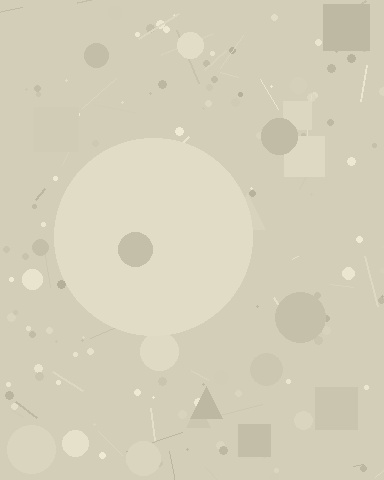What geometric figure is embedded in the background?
A circle is embedded in the background.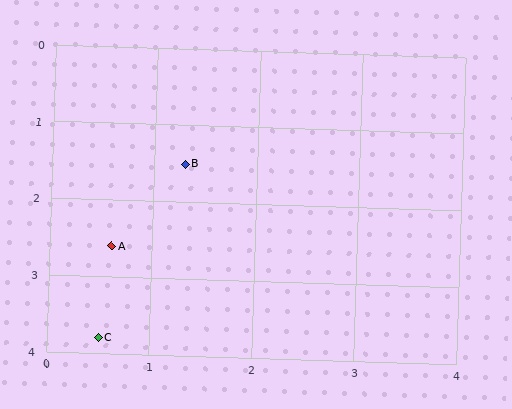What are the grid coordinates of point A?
Point A is at approximately (0.6, 2.6).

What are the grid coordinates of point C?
Point C is at approximately (0.5, 3.8).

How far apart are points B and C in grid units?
Points B and C are about 2.4 grid units apart.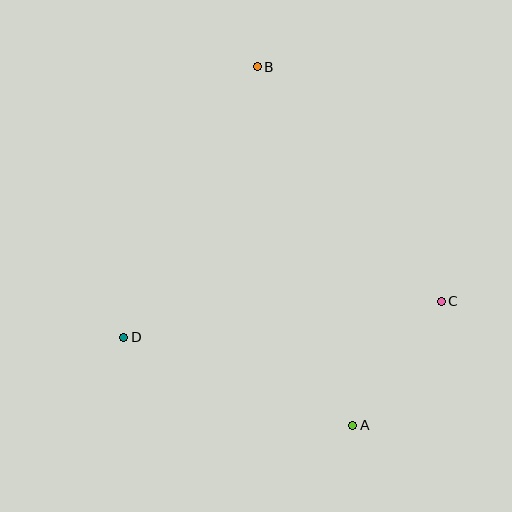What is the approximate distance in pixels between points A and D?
The distance between A and D is approximately 245 pixels.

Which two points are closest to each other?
Points A and C are closest to each other.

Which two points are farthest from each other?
Points A and B are farthest from each other.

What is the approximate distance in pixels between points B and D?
The distance between B and D is approximately 302 pixels.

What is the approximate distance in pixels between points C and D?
The distance between C and D is approximately 319 pixels.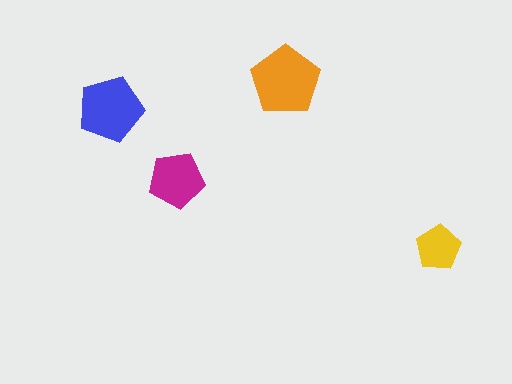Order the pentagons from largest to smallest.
the orange one, the blue one, the magenta one, the yellow one.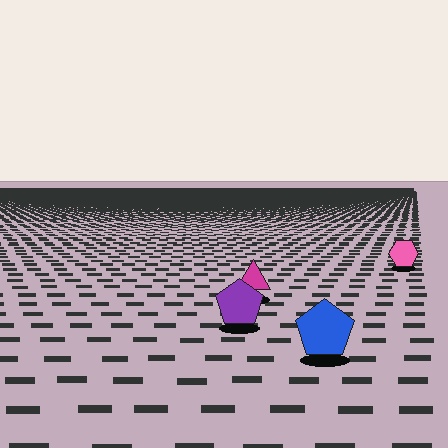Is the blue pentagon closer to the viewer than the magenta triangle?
Yes. The blue pentagon is closer — you can tell from the texture gradient: the ground texture is coarser near it.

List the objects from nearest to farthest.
From nearest to farthest: the blue pentagon, the purple pentagon, the magenta triangle, the pink hexagon.